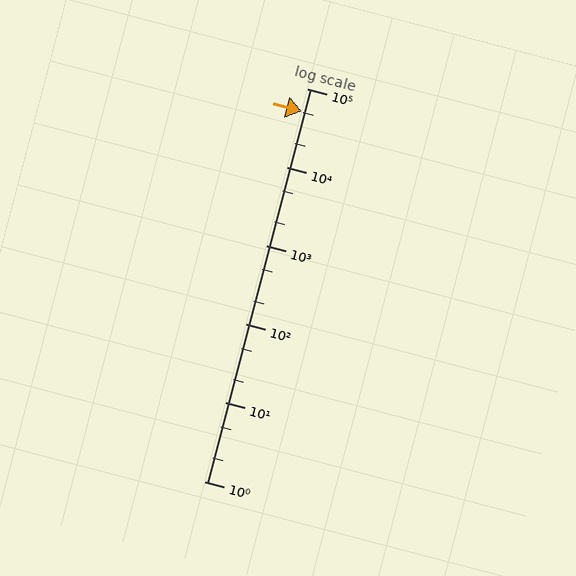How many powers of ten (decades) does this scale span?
The scale spans 5 decades, from 1 to 100000.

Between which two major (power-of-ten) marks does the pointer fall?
The pointer is between 10000 and 100000.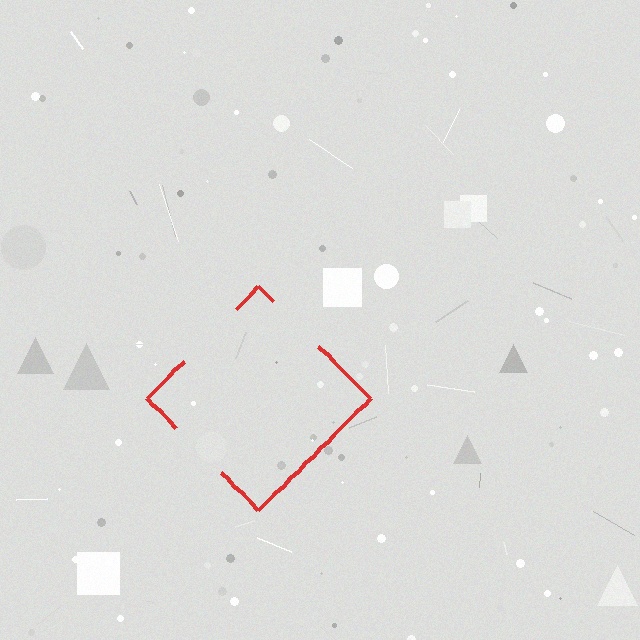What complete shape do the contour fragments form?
The contour fragments form a diamond.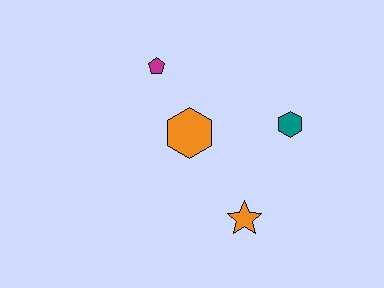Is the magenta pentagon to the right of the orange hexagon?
No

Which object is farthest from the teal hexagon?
The magenta pentagon is farthest from the teal hexagon.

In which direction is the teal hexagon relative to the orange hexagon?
The teal hexagon is to the right of the orange hexagon.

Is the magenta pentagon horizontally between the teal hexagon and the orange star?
No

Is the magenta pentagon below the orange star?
No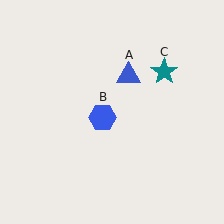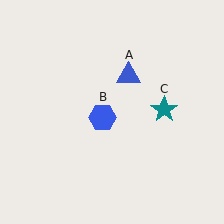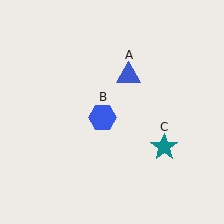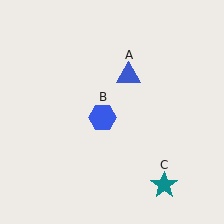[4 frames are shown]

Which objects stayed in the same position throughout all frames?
Blue triangle (object A) and blue hexagon (object B) remained stationary.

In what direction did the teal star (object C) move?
The teal star (object C) moved down.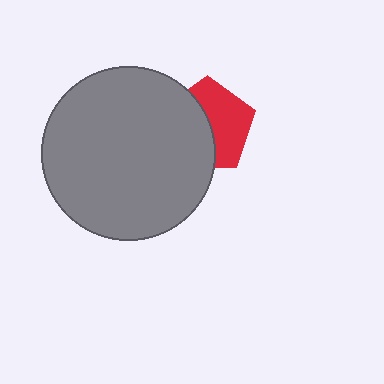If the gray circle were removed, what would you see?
You would see the complete red pentagon.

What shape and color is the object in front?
The object in front is a gray circle.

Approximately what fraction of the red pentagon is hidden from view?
Roughly 50% of the red pentagon is hidden behind the gray circle.